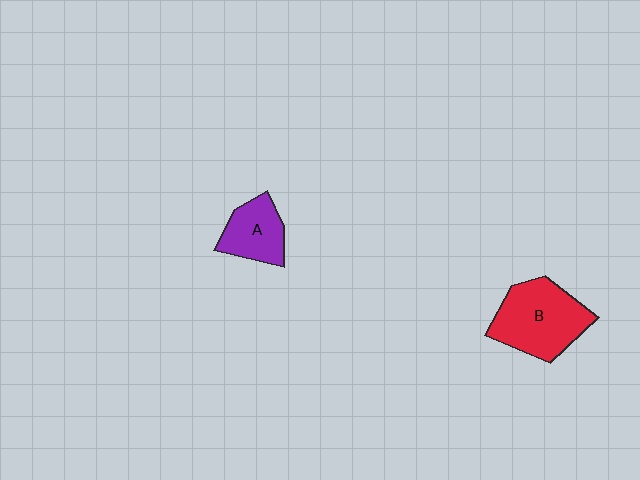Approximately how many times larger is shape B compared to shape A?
Approximately 1.7 times.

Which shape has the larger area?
Shape B (red).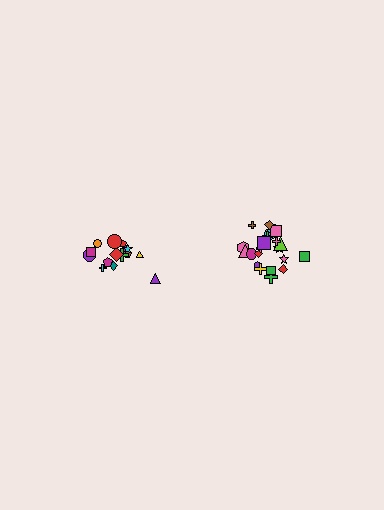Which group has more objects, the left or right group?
The right group.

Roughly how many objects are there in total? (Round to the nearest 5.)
Roughly 35 objects in total.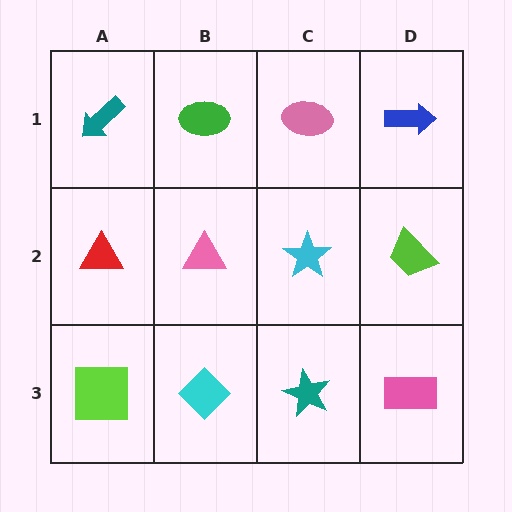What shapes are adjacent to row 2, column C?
A pink ellipse (row 1, column C), a teal star (row 3, column C), a pink triangle (row 2, column B), a lime trapezoid (row 2, column D).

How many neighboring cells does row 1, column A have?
2.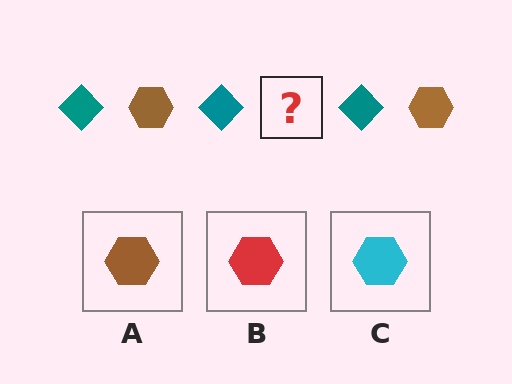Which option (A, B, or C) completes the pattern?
A.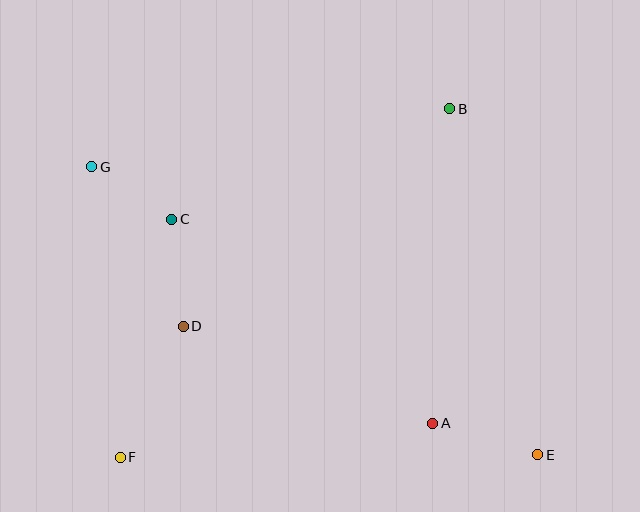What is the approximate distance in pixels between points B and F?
The distance between B and F is approximately 479 pixels.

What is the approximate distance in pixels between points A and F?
The distance between A and F is approximately 314 pixels.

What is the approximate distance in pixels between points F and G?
The distance between F and G is approximately 292 pixels.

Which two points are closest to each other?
Points C and G are closest to each other.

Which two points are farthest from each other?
Points E and G are farthest from each other.